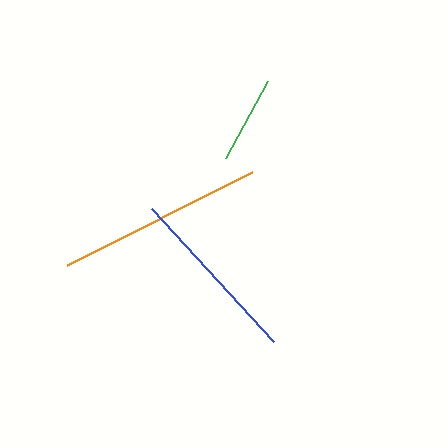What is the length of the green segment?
The green segment is approximately 88 pixels long.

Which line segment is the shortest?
The green line is the shortest at approximately 88 pixels.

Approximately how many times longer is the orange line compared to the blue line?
The orange line is approximately 1.1 times the length of the blue line.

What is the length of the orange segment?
The orange segment is approximately 207 pixels long.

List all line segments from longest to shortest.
From longest to shortest: orange, blue, green.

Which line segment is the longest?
The orange line is the longest at approximately 207 pixels.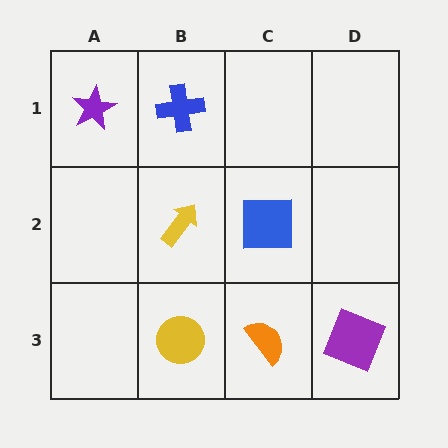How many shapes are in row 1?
2 shapes.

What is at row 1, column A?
A purple star.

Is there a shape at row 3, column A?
No, that cell is empty.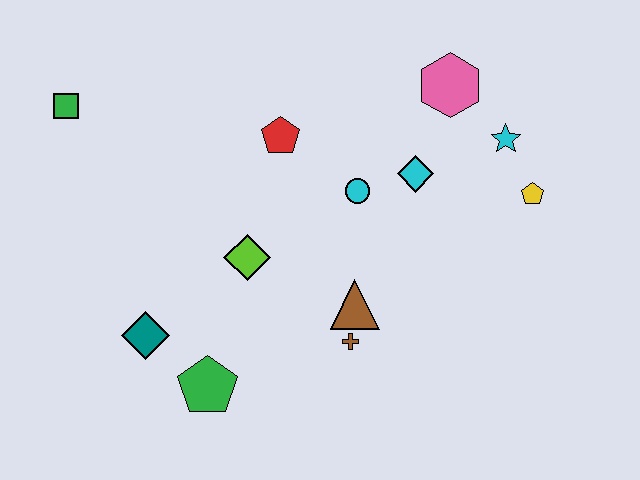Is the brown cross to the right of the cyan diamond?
No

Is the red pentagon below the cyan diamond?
No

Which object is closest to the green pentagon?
The teal diamond is closest to the green pentagon.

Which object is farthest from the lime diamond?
The yellow pentagon is farthest from the lime diamond.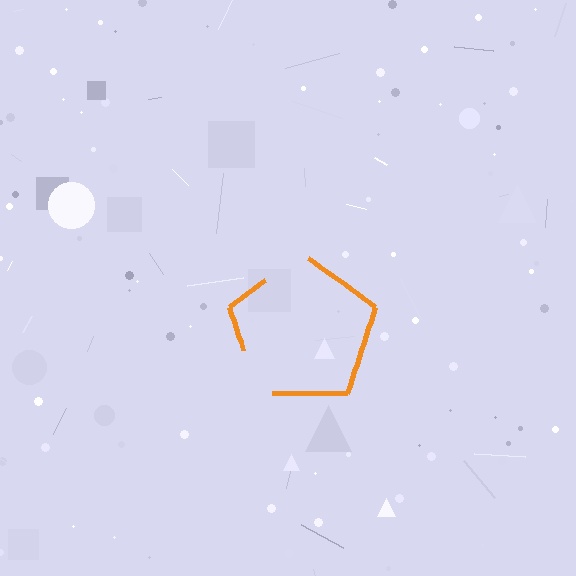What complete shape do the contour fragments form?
The contour fragments form a pentagon.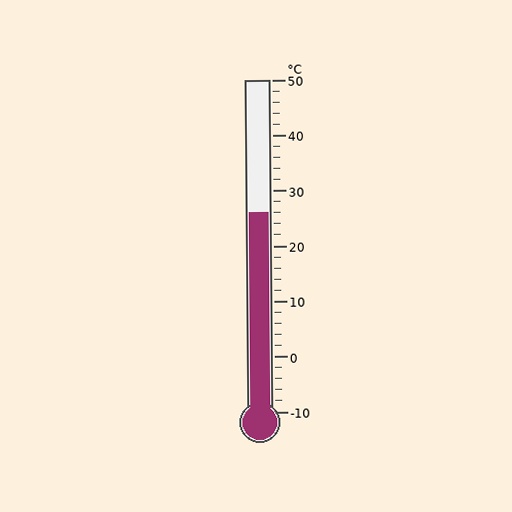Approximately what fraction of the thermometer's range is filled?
The thermometer is filled to approximately 60% of its range.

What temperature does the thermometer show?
The thermometer shows approximately 26°C.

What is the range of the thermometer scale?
The thermometer scale ranges from -10°C to 50°C.